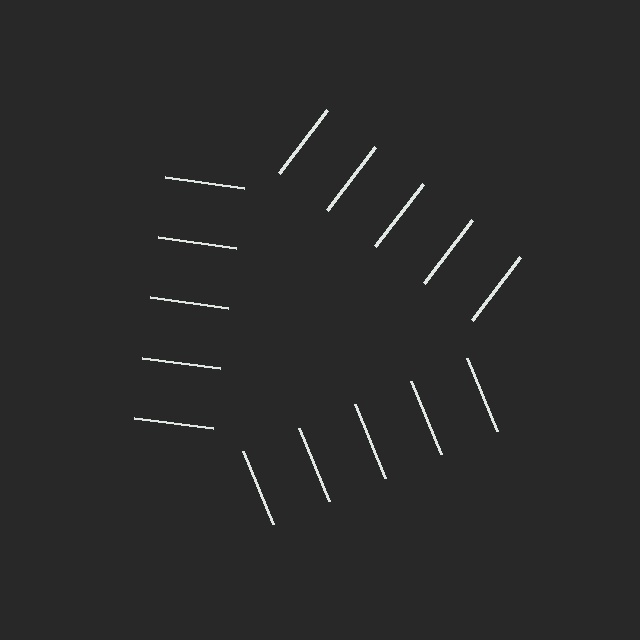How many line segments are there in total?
15 — 5 along each of the 3 edges.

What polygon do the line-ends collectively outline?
An illusory triangle — the line segments terminate on its edges but no continuous stroke is drawn.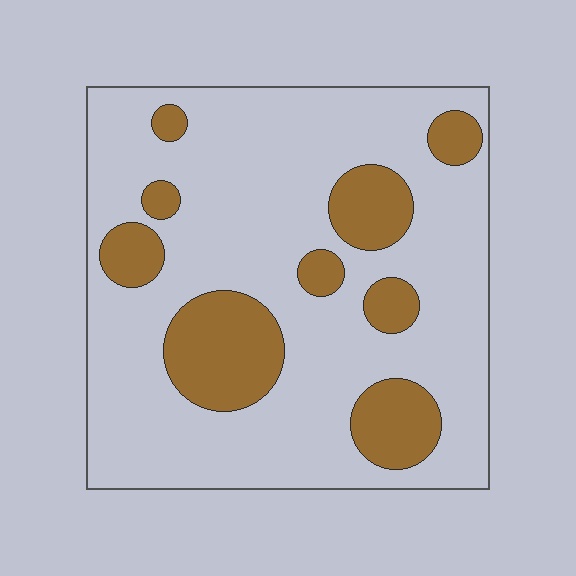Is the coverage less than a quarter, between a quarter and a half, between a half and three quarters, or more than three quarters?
Less than a quarter.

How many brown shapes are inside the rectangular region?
9.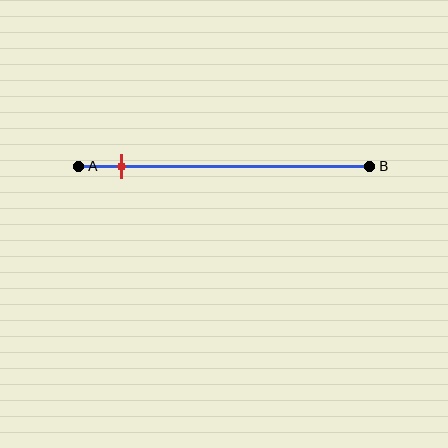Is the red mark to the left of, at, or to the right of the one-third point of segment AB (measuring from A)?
The red mark is to the left of the one-third point of segment AB.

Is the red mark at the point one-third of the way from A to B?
No, the mark is at about 15% from A, not at the 33% one-third point.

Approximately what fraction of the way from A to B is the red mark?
The red mark is approximately 15% of the way from A to B.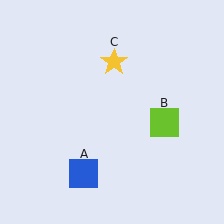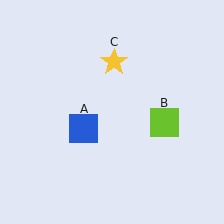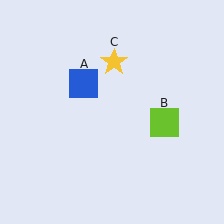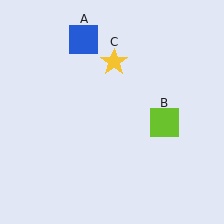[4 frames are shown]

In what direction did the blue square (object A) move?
The blue square (object A) moved up.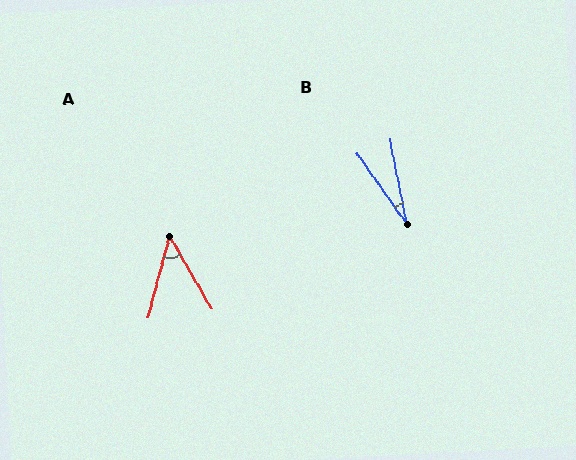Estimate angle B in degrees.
Approximately 24 degrees.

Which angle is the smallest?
B, at approximately 24 degrees.